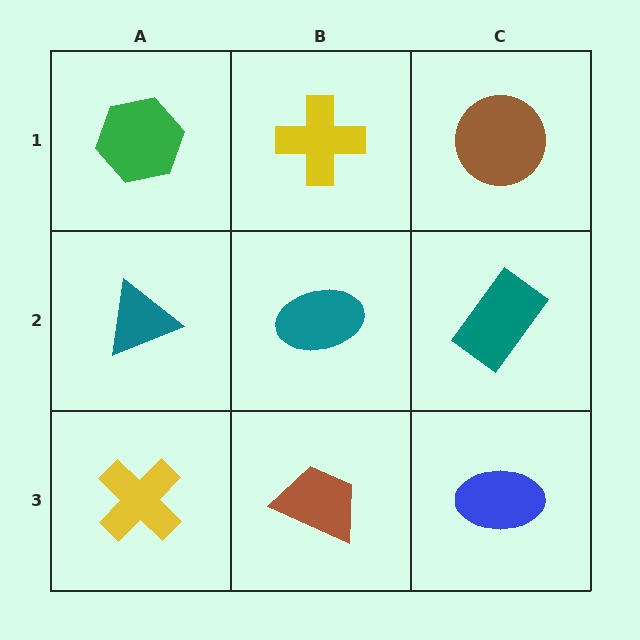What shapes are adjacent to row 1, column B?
A teal ellipse (row 2, column B), a green hexagon (row 1, column A), a brown circle (row 1, column C).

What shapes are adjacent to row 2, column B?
A yellow cross (row 1, column B), a brown trapezoid (row 3, column B), a teal triangle (row 2, column A), a teal rectangle (row 2, column C).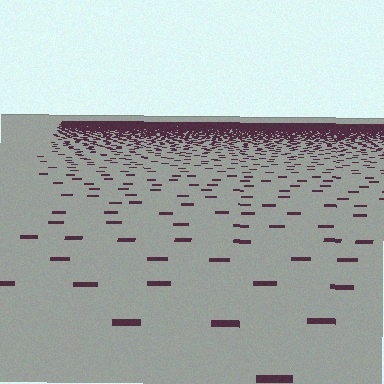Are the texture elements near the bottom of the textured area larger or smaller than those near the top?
Larger. Near the bottom, elements are closer to the viewer and appear at a bigger on-screen size.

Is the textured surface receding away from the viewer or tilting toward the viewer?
The surface is receding away from the viewer. Texture elements get smaller and denser toward the top.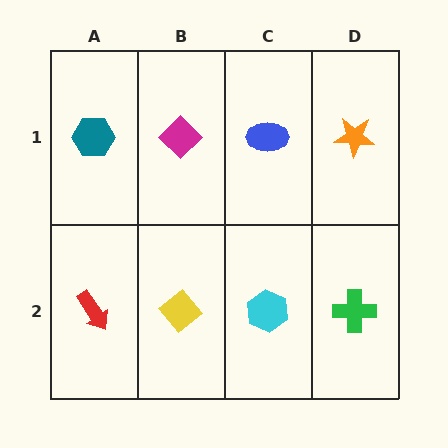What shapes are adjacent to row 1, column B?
A yellow diamond (row 2, column B), a teal hexagon (row 1, column A), a blue ellipse (row 1, column C).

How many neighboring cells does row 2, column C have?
3.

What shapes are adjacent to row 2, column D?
An orange star (row 1, column D), a cyan hexagon (row 2, column C).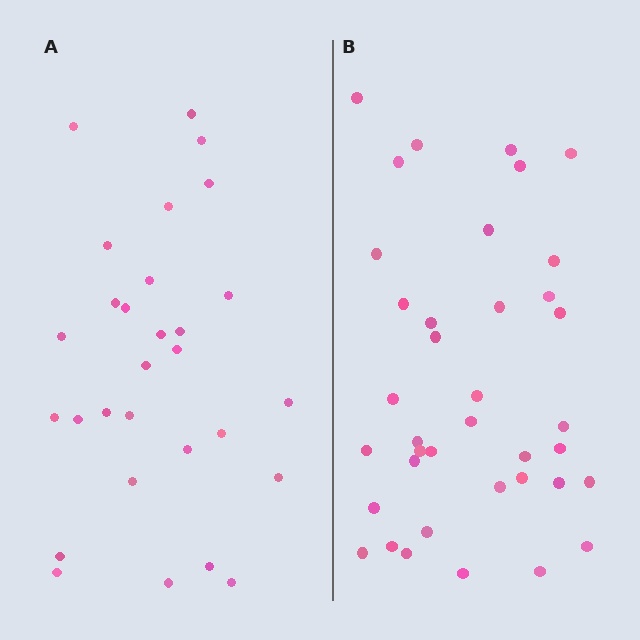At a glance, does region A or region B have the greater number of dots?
Region B (the right region) has more dots.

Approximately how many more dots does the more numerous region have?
Region B has roughly 8 or so more dots than region A.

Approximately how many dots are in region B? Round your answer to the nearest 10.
About 40 dots. (The exact count is 38, which rounds to 40.)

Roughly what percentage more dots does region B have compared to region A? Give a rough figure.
About 30% more.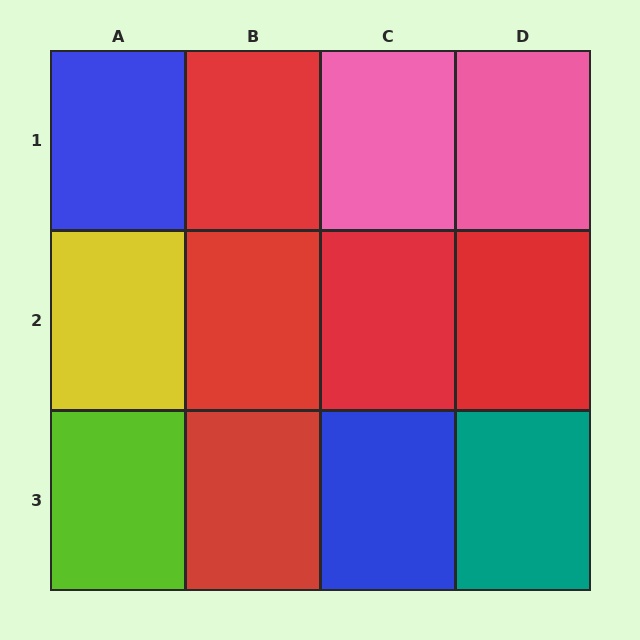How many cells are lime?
1 cell is lime.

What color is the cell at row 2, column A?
Yellow.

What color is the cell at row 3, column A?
Lime.